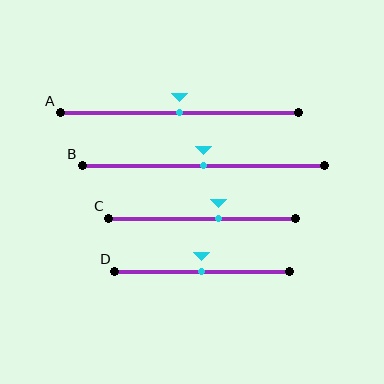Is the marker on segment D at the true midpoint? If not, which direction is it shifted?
Yes, the marker on segment D is at the true midpoint.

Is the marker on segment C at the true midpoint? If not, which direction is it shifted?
No, the marker on segment C is shifted to the right by about 9% of the segment length.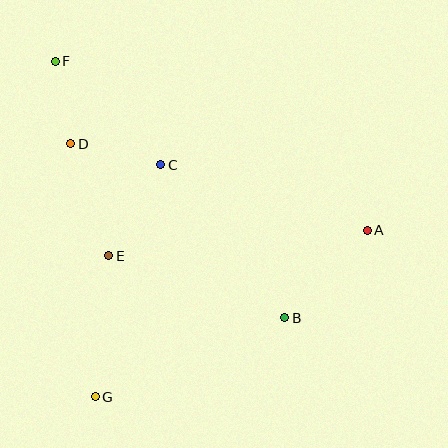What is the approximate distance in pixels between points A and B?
The distance between A and B is approximately 120 pixels.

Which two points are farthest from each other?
Points A and F are farthest from each other.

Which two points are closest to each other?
Points D and F are closest to each other.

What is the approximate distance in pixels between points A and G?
The distance between A and G is approximately 319 pixels.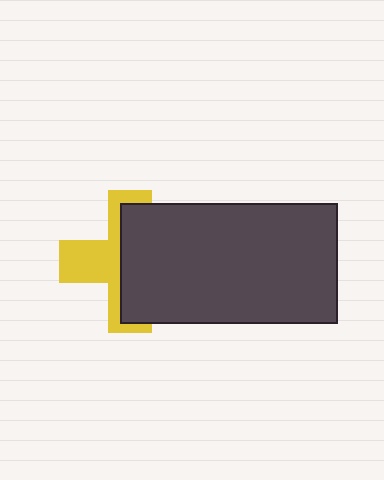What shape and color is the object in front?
The object in front is a dark gray rectangle.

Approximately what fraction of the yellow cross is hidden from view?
Roughly 57% of the yellow cross is hidden behind the dark gray rectangle.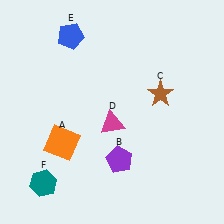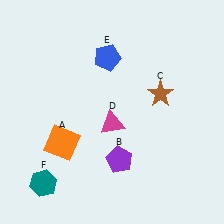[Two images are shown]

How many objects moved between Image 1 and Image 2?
1 object moved between the two images.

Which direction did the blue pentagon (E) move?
The blue pentagon (E) moved right.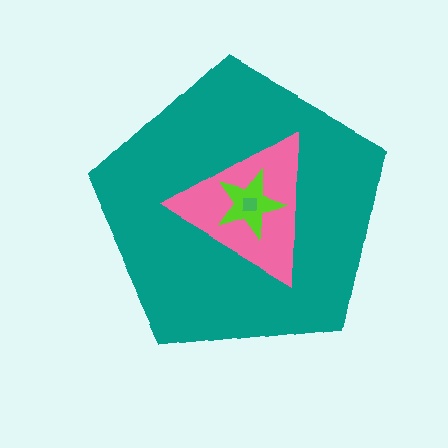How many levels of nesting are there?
4.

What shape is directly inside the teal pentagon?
The pink triangle.